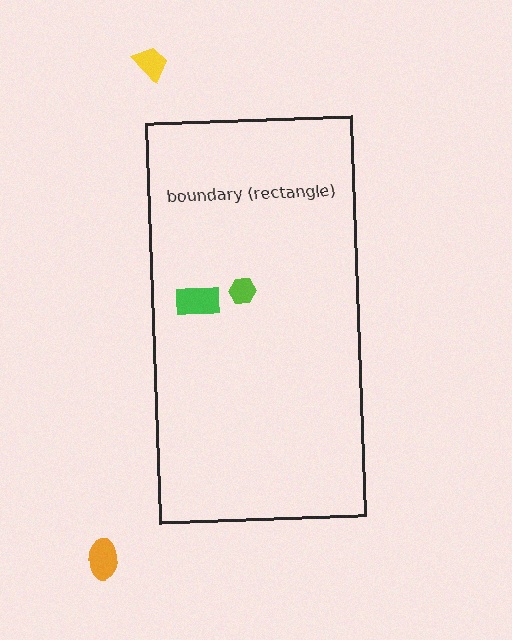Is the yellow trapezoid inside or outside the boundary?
Outside.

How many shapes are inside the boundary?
2 inside, 2 outside.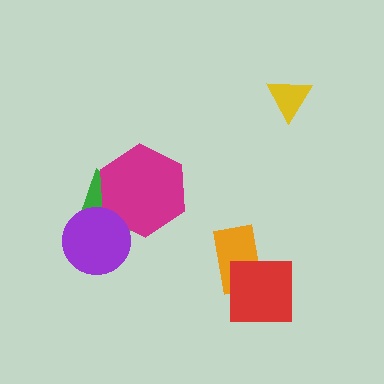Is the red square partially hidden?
No, no other shape covers it.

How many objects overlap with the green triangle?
2 objects overlap with the green triangle.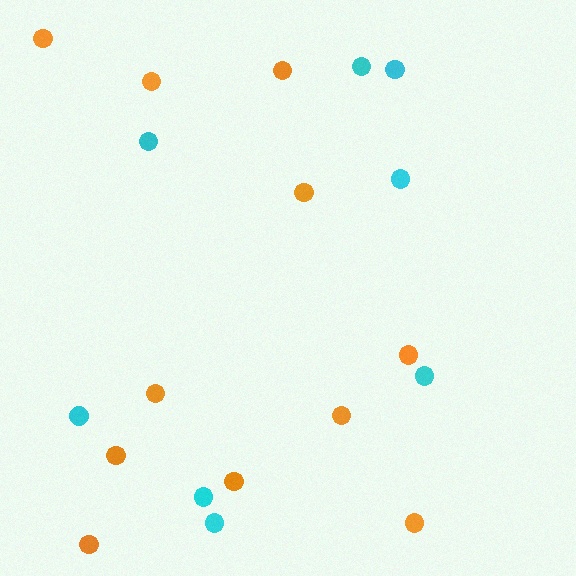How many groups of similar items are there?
There are 2 groups: one group of orange circles (11) and one group of cyan circles (8).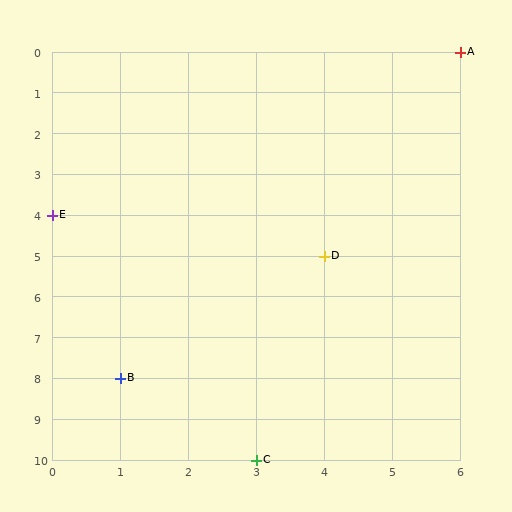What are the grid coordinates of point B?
Point B is at grid coordinates (1, 8).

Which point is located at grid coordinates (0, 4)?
Point E is at (0, 4).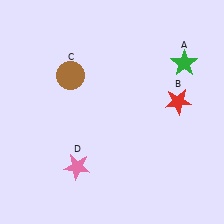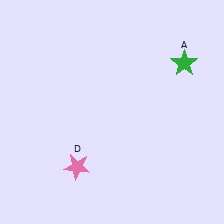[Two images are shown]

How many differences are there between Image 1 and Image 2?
There are 2 differences between the two images.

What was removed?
The red star (B), the brown circle (C) were removed in Image 2.